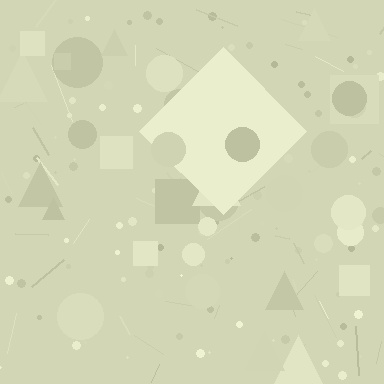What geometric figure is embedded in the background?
A diamond is embedded in the background.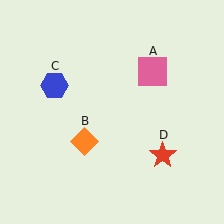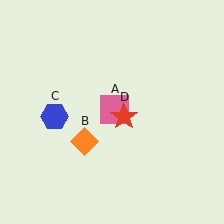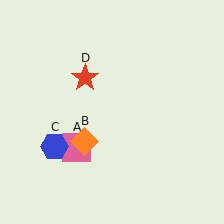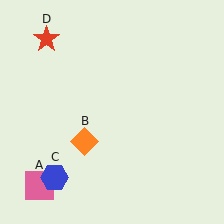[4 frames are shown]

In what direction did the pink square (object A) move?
The pink square (object A) moved down and to the left.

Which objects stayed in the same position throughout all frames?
Orange diamond (object B) remained stationary.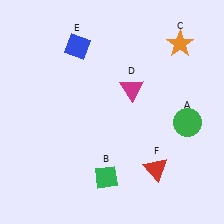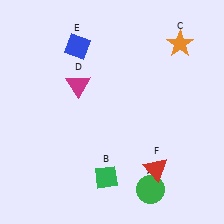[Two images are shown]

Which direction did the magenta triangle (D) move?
The magenta triangle (D) moved left.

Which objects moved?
The objects that moved are: the green circle (A), the magenta triangle (D).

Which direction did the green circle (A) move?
The green circle (A) moved down.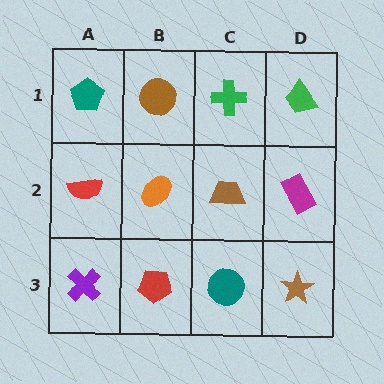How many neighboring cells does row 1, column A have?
2.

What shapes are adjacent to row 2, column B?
A brown circle (row 1, column B), a red pentagon (row 3, column B), a red semicircle (row 2, column A), a brown trapezoid (row 2, column C).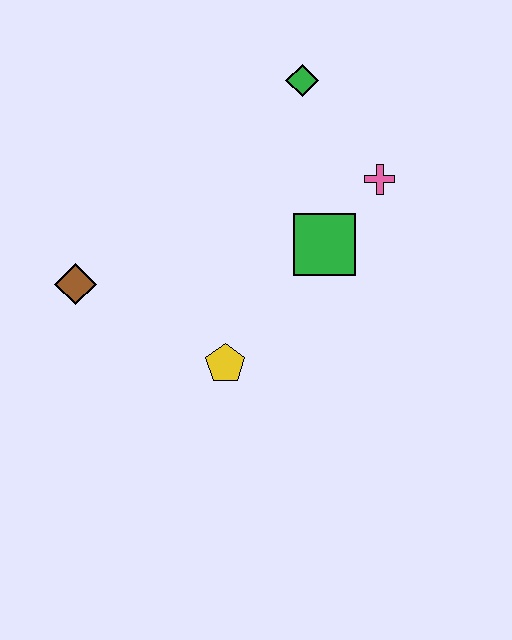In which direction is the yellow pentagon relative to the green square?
The yellow pentagon is below the green square.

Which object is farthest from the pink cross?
The brown diamond is farthest from the pink cross.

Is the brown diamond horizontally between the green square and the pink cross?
No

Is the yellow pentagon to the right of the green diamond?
No